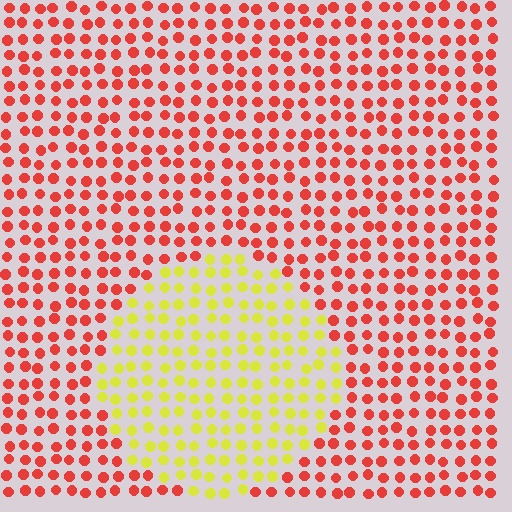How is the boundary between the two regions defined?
The boundary is defined purely by a slight shift in hue (about 64 degrees). Spacing, size, and orientation are identical on both sides.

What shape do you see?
I see a circle.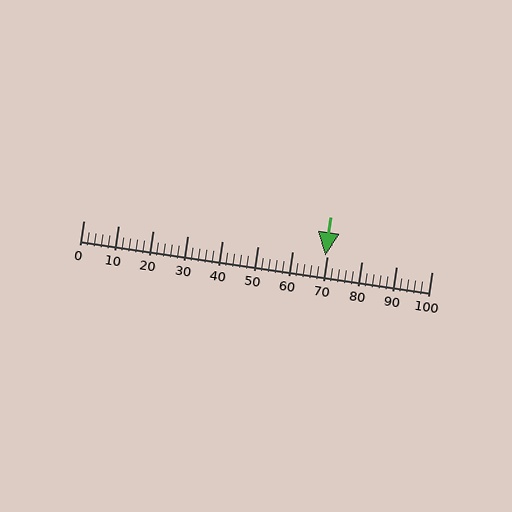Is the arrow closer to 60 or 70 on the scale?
The arrow is closer to 70.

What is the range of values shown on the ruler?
The ruler shows values from 0 to 100.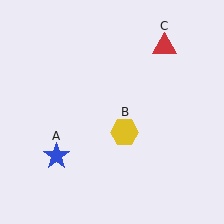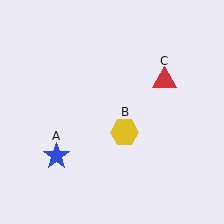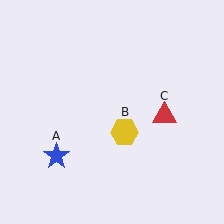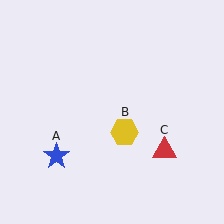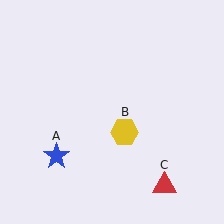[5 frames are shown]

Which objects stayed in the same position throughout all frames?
Blue star (object A) and yellow hexagon (object B) remained stationary.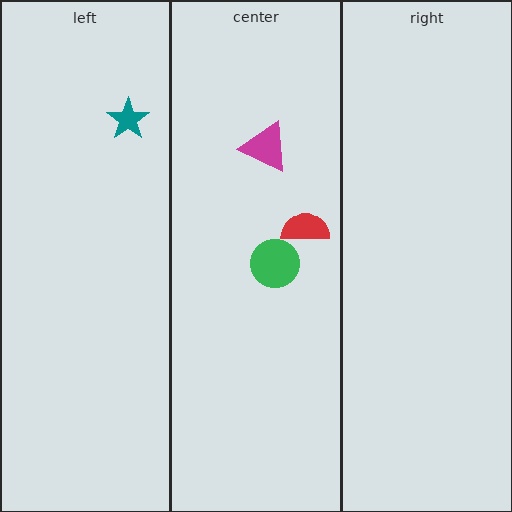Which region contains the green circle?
The center region.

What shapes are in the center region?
The green circle, the red semicircle, the magenta triangle.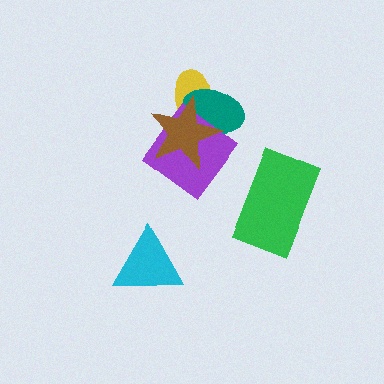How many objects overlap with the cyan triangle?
0 objects overlap with the cyan triangle.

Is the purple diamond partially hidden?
Yes, it is partially covered by another shape.